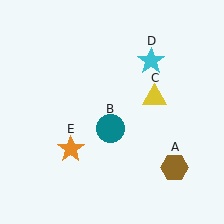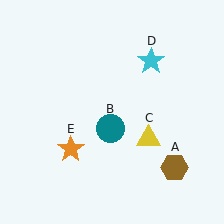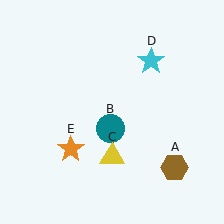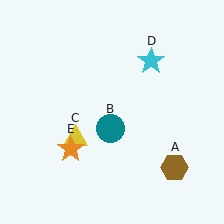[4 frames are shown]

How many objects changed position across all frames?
1 object changed position: yellow triangle (object C).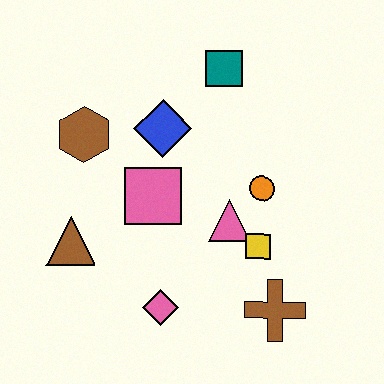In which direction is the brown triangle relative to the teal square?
The brown triangle is below the teal square.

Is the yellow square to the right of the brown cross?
No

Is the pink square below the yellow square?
No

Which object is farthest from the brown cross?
The brown hexagon is farthest from the brown cross.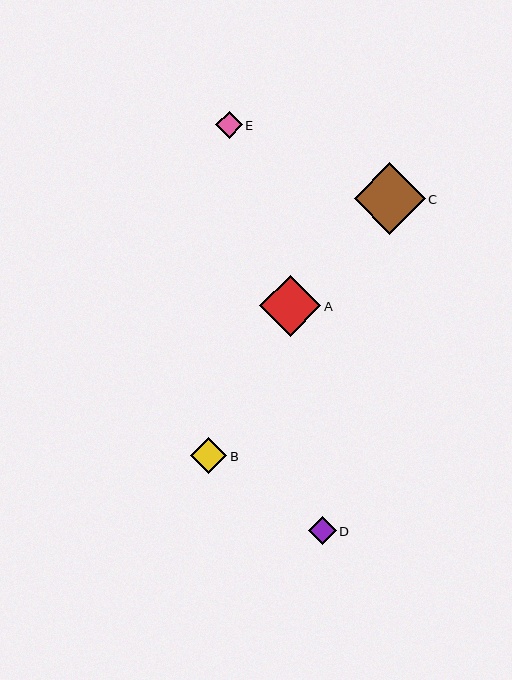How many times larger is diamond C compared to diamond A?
Diamond C is approximately 1.2 times the size of diamond A.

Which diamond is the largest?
Diamond C is the largest with a size of approximately 71 pixels.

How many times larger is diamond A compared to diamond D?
Diamond A is approximately 2.2 times the size of diamond D.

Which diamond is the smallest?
Diamond E is the smallest with a size of approximately 26 pixels.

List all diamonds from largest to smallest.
From largest to smallest: C, A, B, D, E.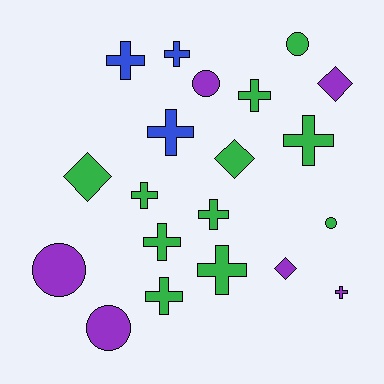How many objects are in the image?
There are 20 objects.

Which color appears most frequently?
Green, with 11 objects.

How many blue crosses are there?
There are 3 blue crosses.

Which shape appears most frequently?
Cross, with 11 objects.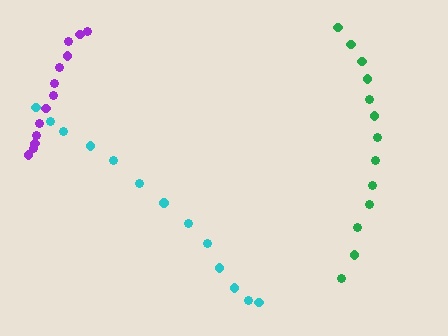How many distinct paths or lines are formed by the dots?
There are 3 distinct paths.